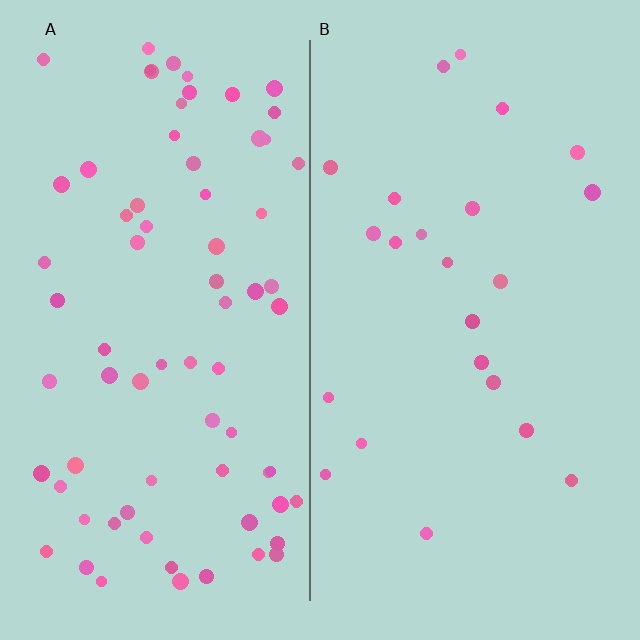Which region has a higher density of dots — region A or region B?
A (the left).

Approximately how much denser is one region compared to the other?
Approximately 3.1× — region A over region B.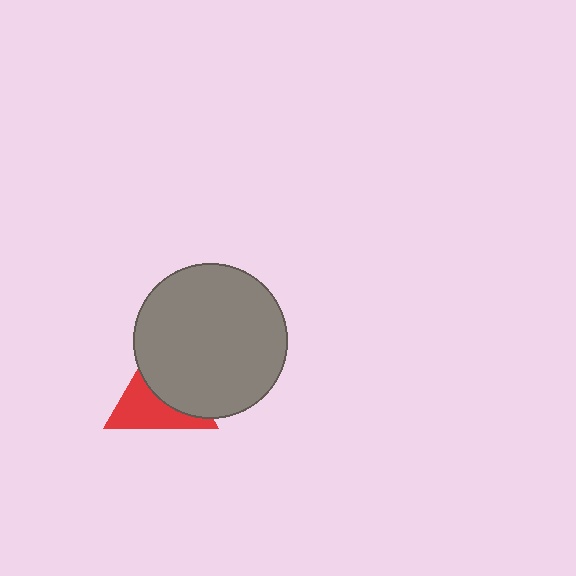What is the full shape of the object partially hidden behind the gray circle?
The partially hidden object is a red triangle.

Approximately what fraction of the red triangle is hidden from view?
Roughly 51% of the red triangle is hidden behind the gray circle.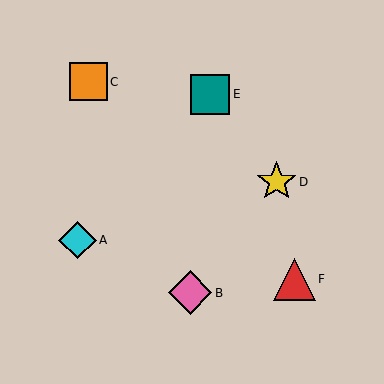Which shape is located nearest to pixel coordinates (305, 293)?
The red triangle (labeled F) at (294, 279) is nearest to that location.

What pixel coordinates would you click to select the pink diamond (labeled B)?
Click at (190, 293) to select the pink diamond B.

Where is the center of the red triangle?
The center of the red triangle is at (294, 279).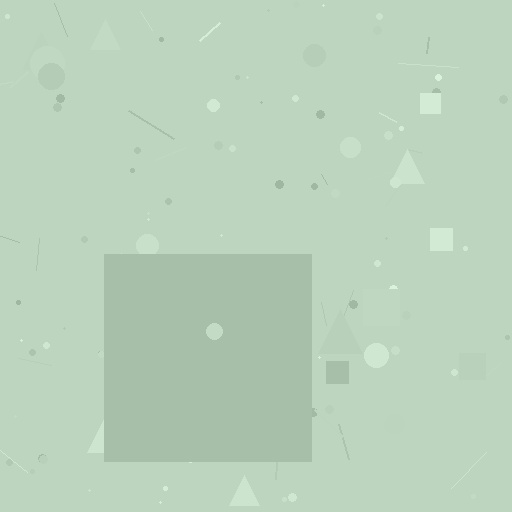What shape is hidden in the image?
A square is hidden in the image.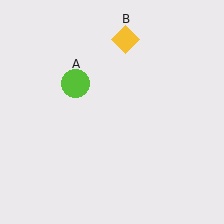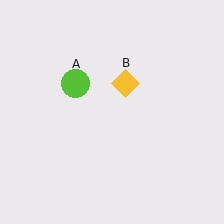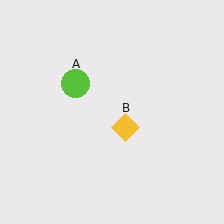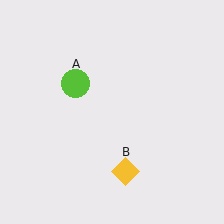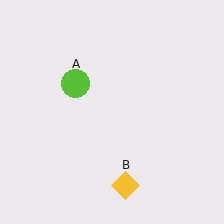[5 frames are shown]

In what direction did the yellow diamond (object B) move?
The yellow diamond (object B) moved down.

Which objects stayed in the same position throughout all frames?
Lime circle (object A) remained stationary.